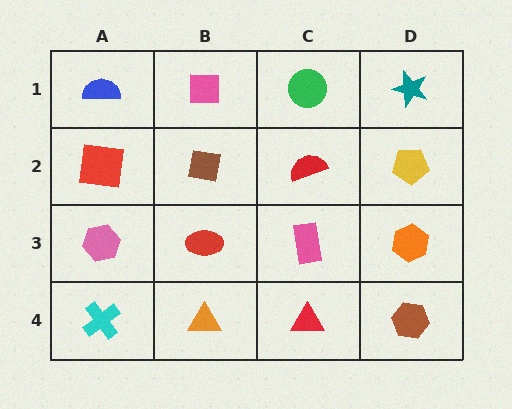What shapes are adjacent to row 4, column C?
A pink rectangle (row 3, column C), an orange triangle (row 4, column B), a brown hexagon (row 4, column D).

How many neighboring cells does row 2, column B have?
4.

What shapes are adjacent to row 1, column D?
A yellow pentagon (row 2, column D), a green circle (row 1, column C).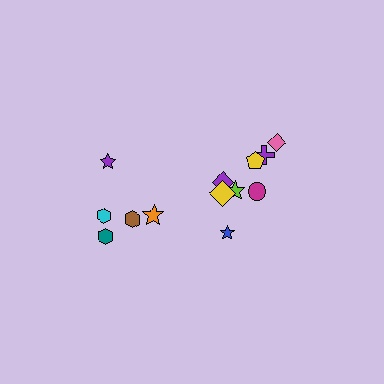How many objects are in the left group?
There are 5 objects.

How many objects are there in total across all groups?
There are 13 objects.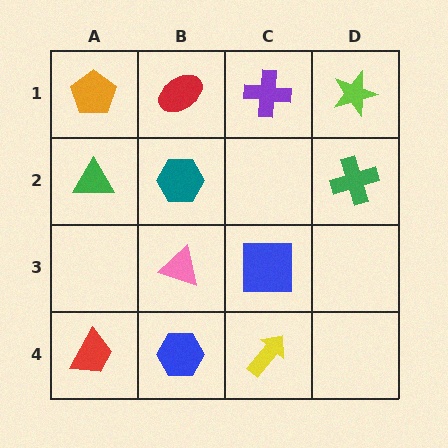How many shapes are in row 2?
3 shapes.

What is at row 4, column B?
A blue hexagon.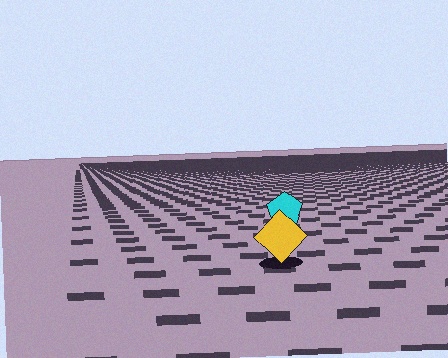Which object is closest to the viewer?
The yellow diamond is closest. The texture marks near it are larger and more spread out.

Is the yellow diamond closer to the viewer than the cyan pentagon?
Yes. The yellow diamond is closer — you can tell from the texture gradient: the ground texture is coarser near it.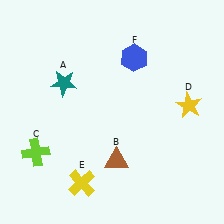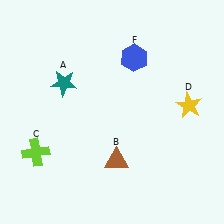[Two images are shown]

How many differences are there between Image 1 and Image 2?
There is 1 difference between the two images.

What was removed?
The yellow cross (E) was removed in Image 2.